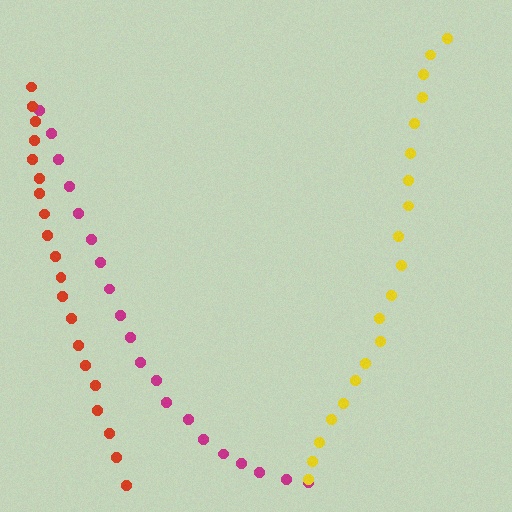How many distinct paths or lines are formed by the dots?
There are 3 distinct paths.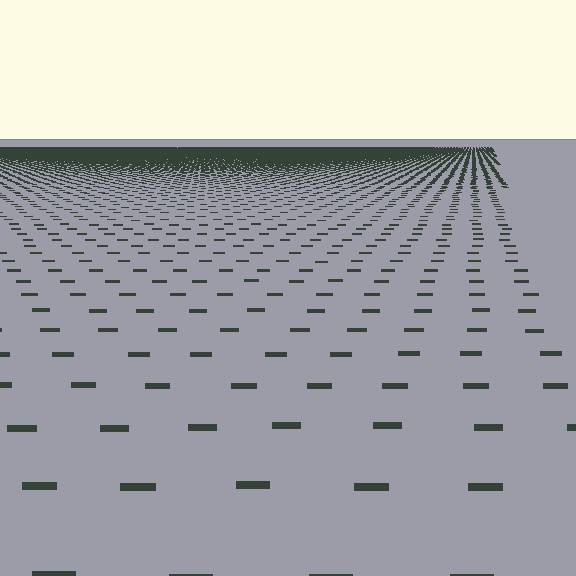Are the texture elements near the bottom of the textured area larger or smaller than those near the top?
Larger. Near the bottom, elements are closer to the viewer and appear at a bigger on-screen size.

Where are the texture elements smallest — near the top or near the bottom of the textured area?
Near the top.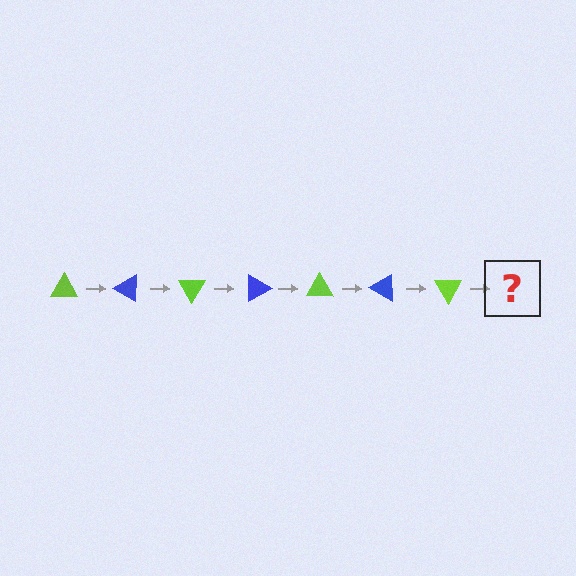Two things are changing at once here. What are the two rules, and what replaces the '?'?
The two rules are that it rotates 30 degrees each step and the color cycles through lime and blue. The '?' should be a blue triangle, rotated 210 degrees from the start.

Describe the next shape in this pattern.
It should be a blue triangle, rotated 210 degrees from the start.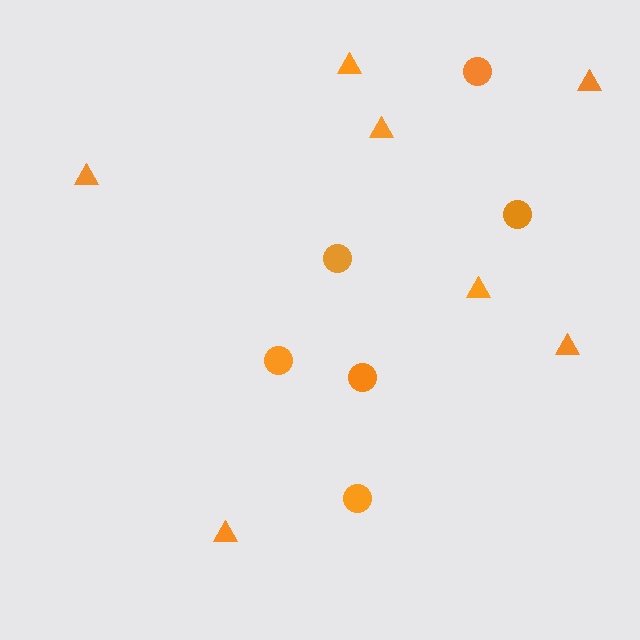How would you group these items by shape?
There are 2 groups: one group of circles (6) and one group of triangles (7).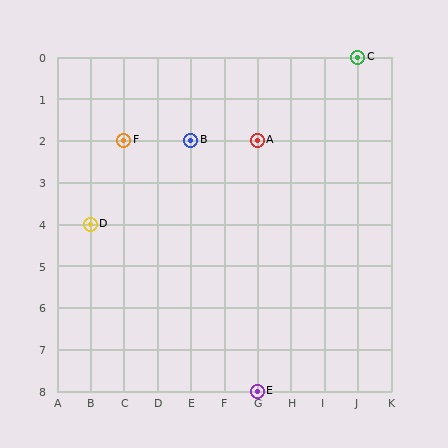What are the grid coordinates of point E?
Point E is at grid coordinates (G, 8).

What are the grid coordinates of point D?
Point D is at grid coordinates (B, 4).